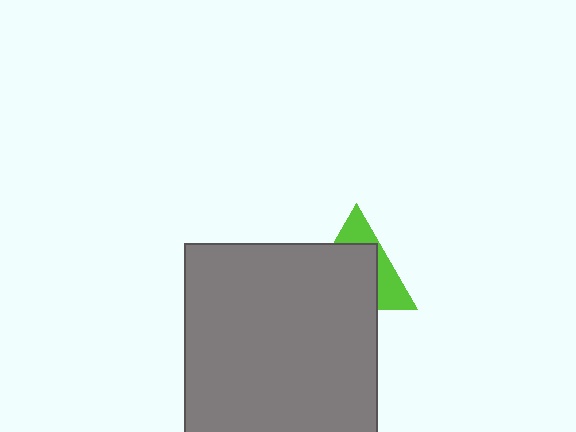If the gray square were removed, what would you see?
You would see the complete lime triangle.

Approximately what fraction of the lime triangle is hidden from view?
Roughly 64% of the lime triangle is hidden behind the gray square.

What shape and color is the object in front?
The object in front is a gray square.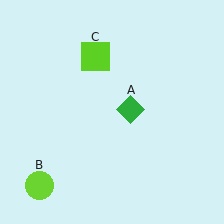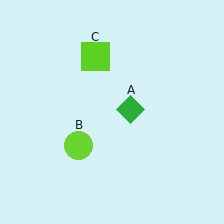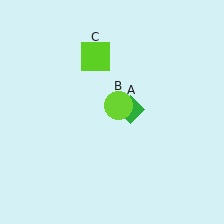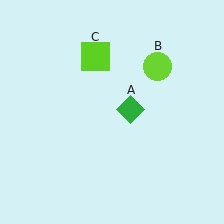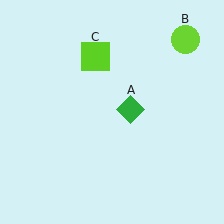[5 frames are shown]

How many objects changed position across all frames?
1 object changed position: lime circle (object B).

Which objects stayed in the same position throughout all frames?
Green diamond (object A) and lime square (object C) remained stationary.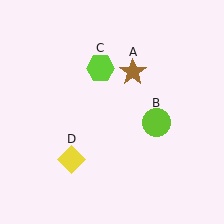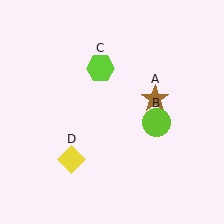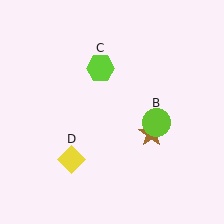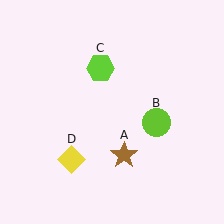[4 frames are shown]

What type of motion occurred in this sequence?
The brown star (object A) rotated clockwise around the center of the scene.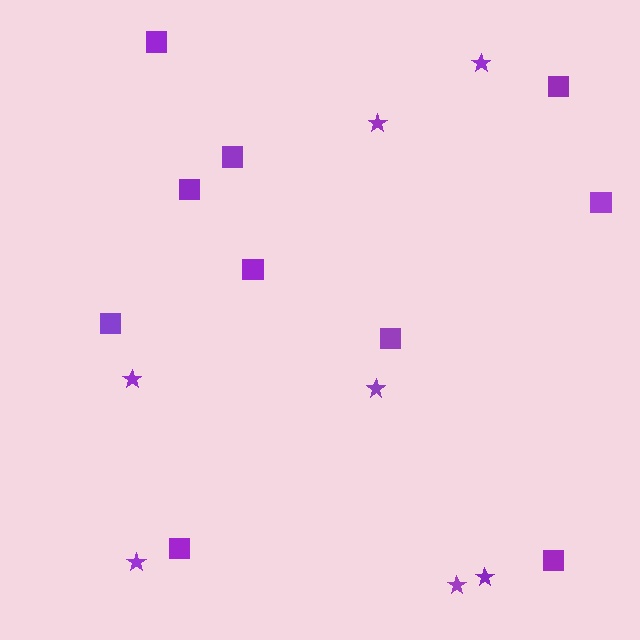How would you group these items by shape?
There are 2 groups: one group of squares (10) and one group of stars (7).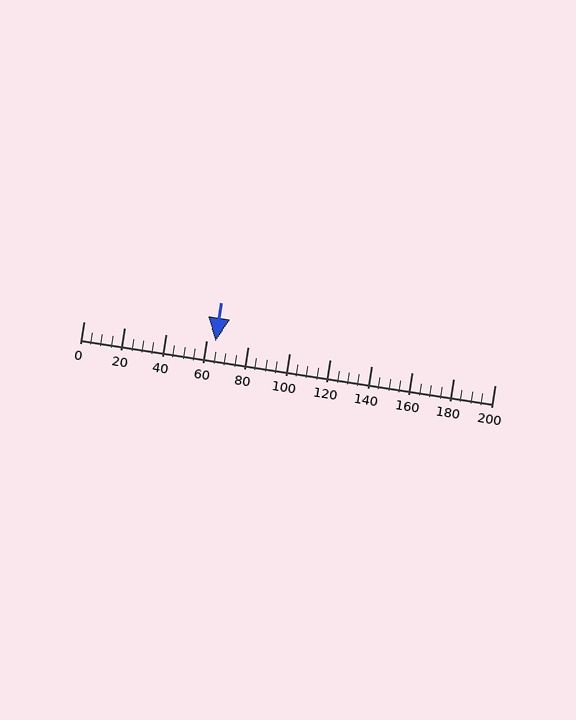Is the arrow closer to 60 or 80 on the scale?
The arrow is closer to 60.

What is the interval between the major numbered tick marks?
The major tick marks are spaced 20 units apart.